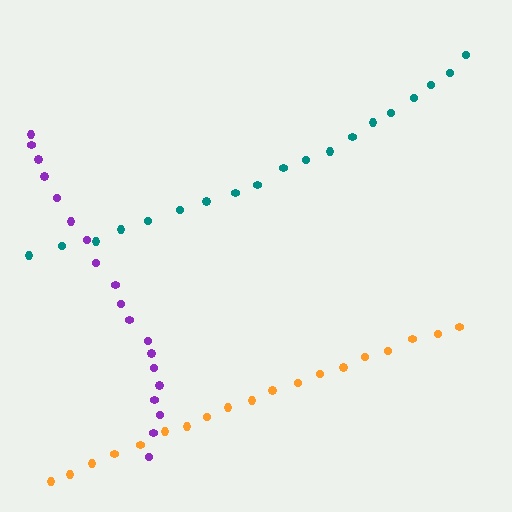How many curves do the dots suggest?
There are 3 distinct paths.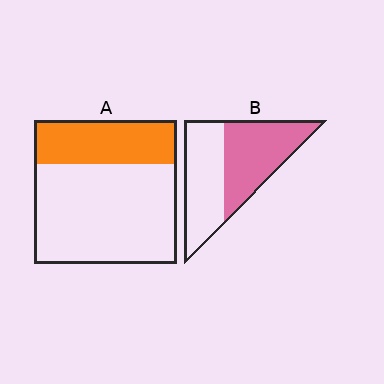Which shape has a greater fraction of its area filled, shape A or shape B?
Shape B.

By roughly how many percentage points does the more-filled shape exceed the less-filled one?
By roughly 20 percentage points (B over A).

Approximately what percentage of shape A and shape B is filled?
A is approximately 30% and B is approximately 50%.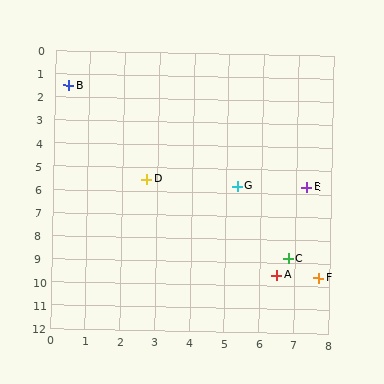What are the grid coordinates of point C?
Point C is at approximately (6.8, 8.8).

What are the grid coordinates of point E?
Point E is at approximately (7.3, 5.7).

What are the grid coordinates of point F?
Point F is at approximately (7.7, 9.6).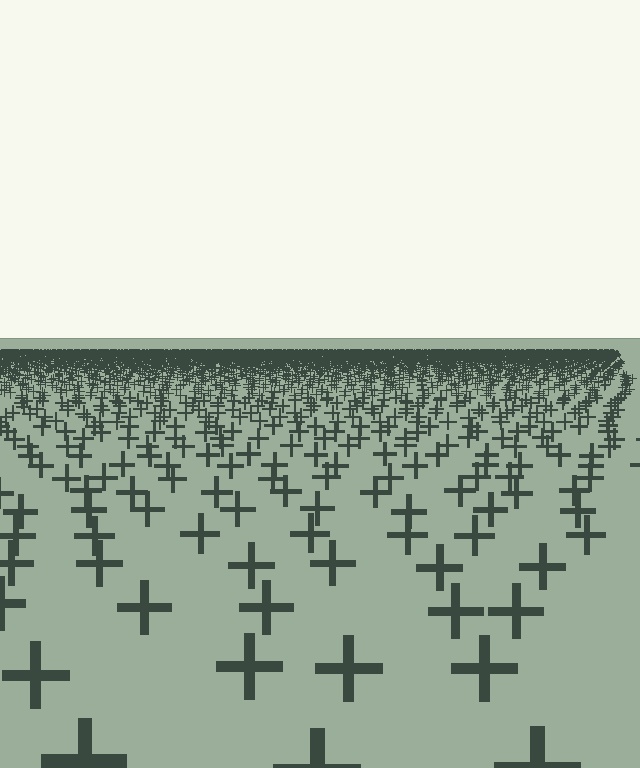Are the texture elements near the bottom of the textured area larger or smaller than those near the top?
Larger. Near the bottom, elements are closer to the viewer and appear at a bigger on-screen size.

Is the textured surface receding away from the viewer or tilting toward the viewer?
The surface is receding away from the viewer. Texture elements get smaller and denser toward the top.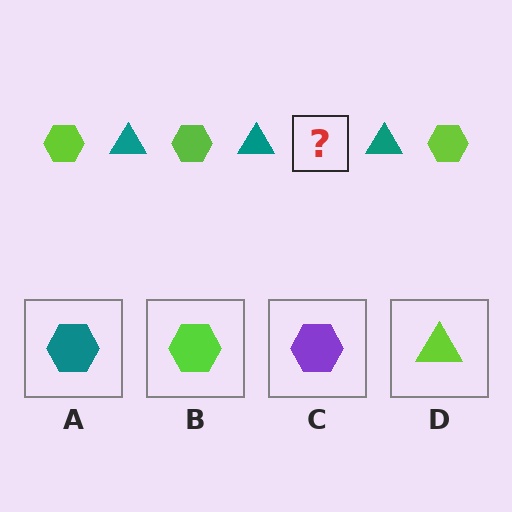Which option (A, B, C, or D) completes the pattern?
B.